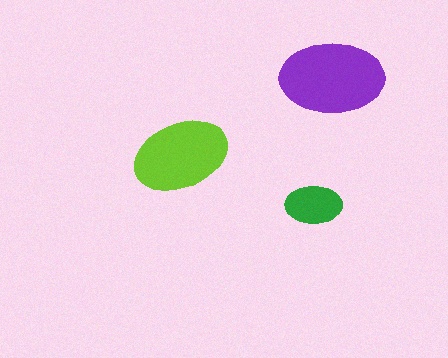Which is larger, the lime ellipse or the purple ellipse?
The purple one.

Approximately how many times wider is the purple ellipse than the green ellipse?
About 2 times wider.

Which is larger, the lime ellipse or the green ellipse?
The lime one.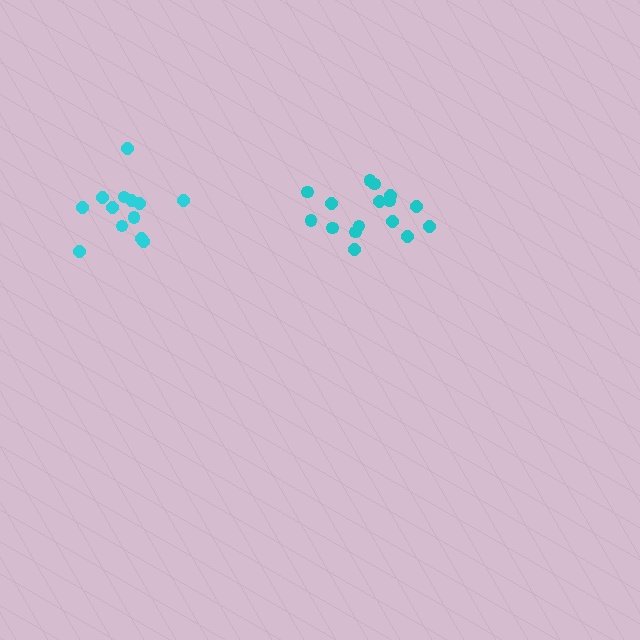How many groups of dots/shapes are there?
There are 2 groups.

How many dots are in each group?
Group 1: 16 dots, Group 2: 13 dots (29 total).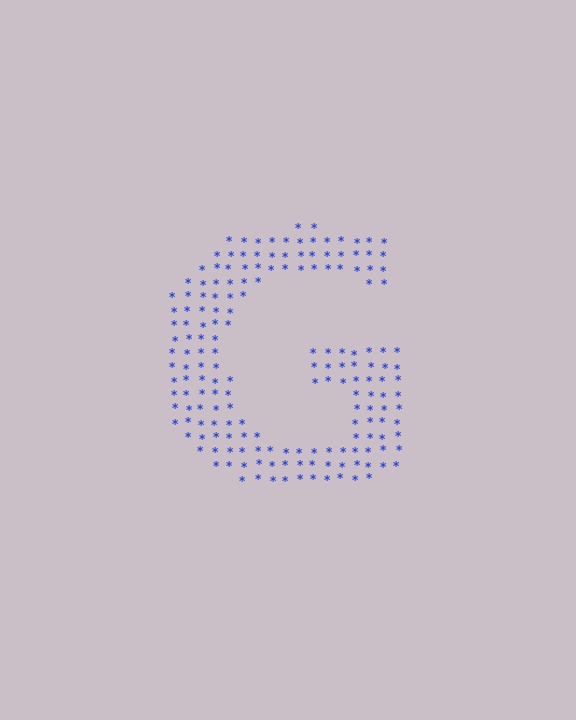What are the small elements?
The small elements are asterisks.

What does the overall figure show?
The overall figure shows the letter G.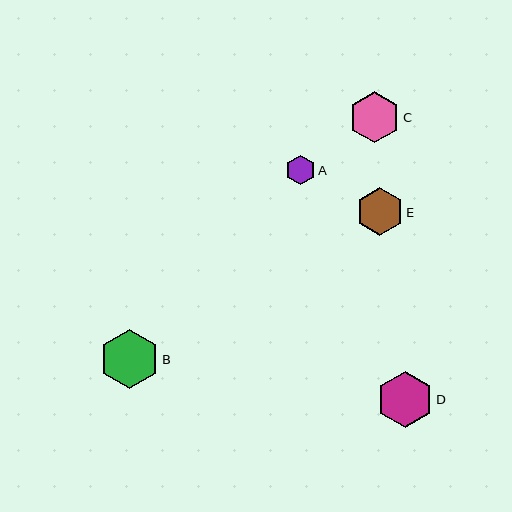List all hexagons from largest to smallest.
From largest to smallest: B, D, C, E, A.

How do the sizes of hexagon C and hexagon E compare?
Hexagon C and hexagon E are approximately the same size.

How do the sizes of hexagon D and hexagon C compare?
Hexagon D and hexagon C are approximately the same size.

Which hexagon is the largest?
Hexagon B is the largest with a size of approximately 59 pixels.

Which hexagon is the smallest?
Hexagon A is the smallest with a size of approximately 30 pixels.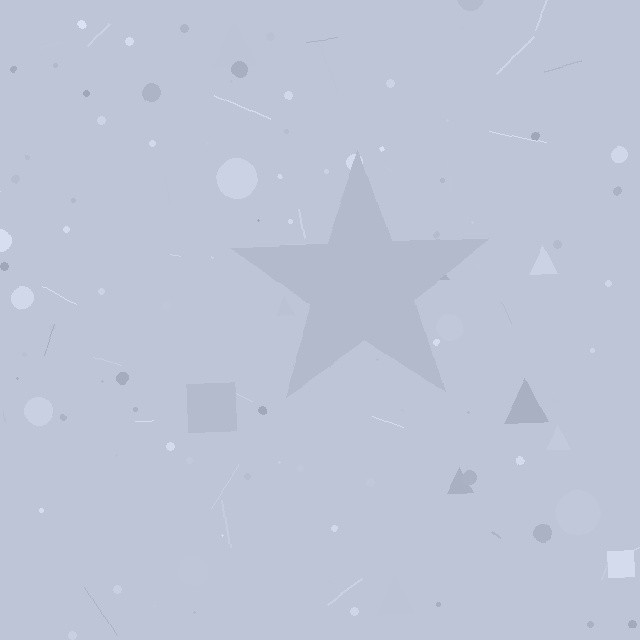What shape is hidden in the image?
A star is hidden in the image.